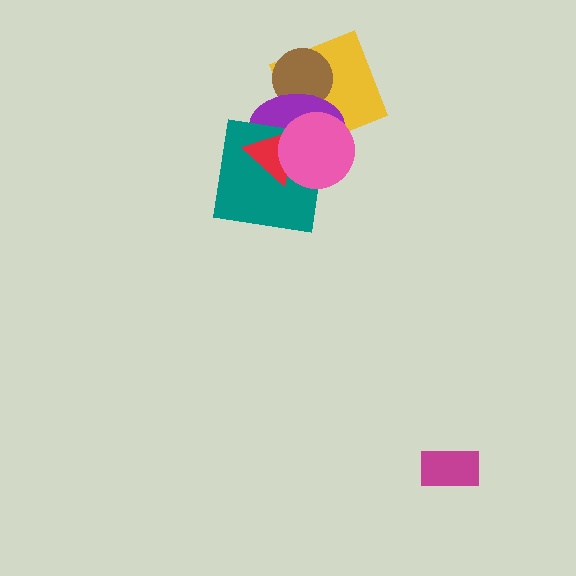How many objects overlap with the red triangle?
3 objects overlap with the red triangle.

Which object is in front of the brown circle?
The purple ellipse is in front of the brown circle.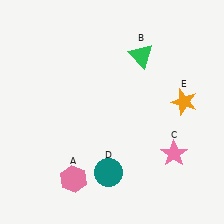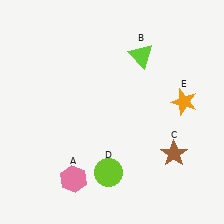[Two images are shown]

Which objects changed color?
B changed from green to lime. C changed from pink to brown. D changed from teal to lime.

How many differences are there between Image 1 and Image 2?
There are 3 differences between the two images.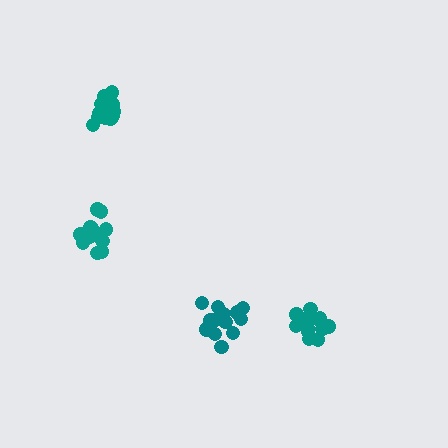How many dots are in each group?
Group 1: 13 dots, Group 2: 13 dots, Group 3: 14 dots, Group 4: 13 dots (53 total).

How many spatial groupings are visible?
There are 4 spatial groupings.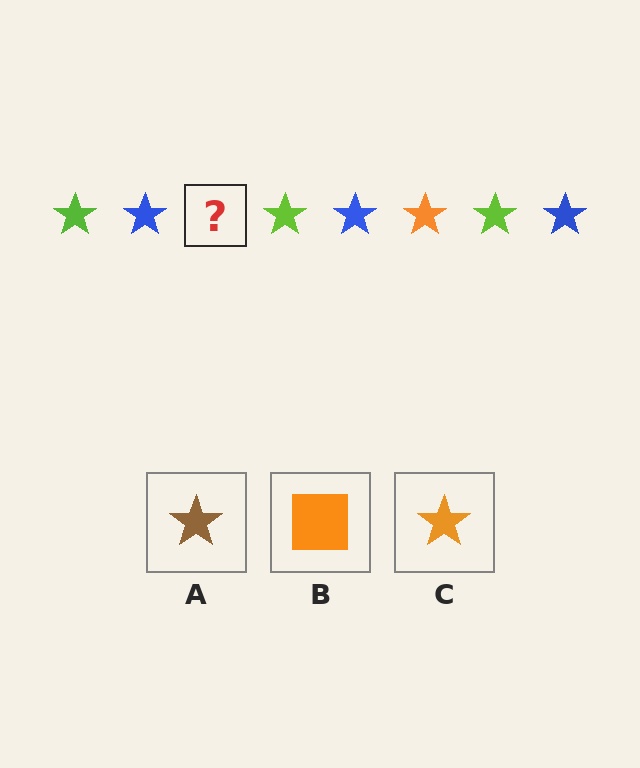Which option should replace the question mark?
Option C.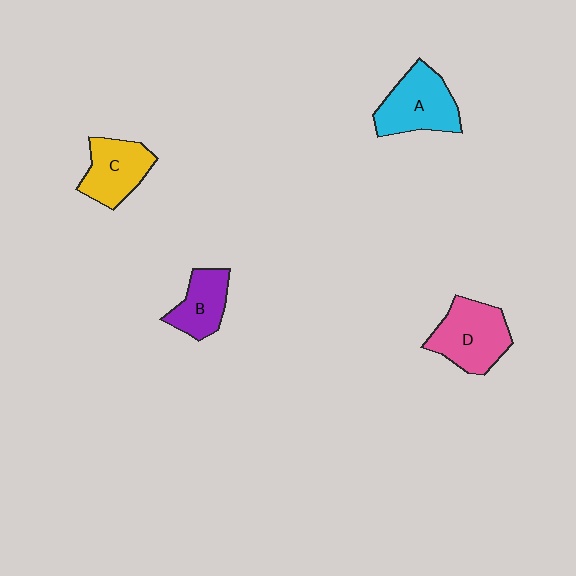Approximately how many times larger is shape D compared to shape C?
Approximately 1.2 times.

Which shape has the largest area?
Shape D (pink).